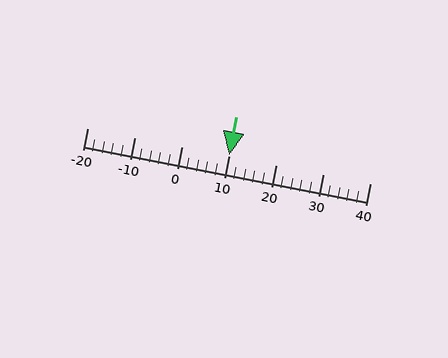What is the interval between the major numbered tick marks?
The major tick marks are spaced 10 units apart.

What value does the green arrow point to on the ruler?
The green arrow points to approximately 10.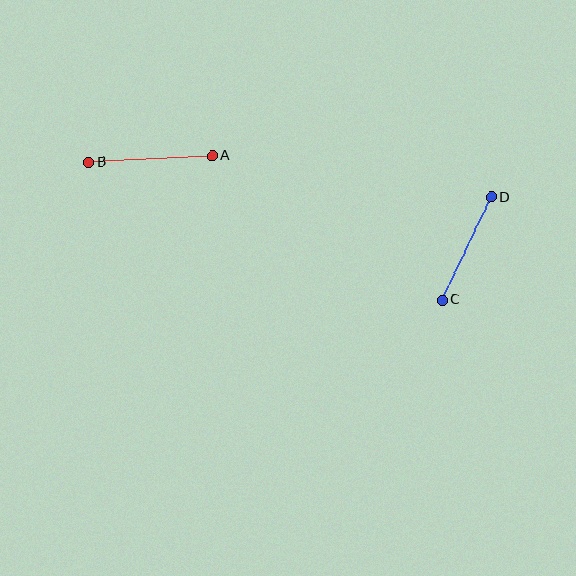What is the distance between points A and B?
The distance is approximately 123 pixels.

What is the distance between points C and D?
The distance is approximately 114 pixels.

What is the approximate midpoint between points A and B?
The midpoint is at approximately (150, 159) pixels.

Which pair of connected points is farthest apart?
Points A and B are farthest apart.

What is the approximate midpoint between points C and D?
The midpoint is at approximately (467, 249) pixels.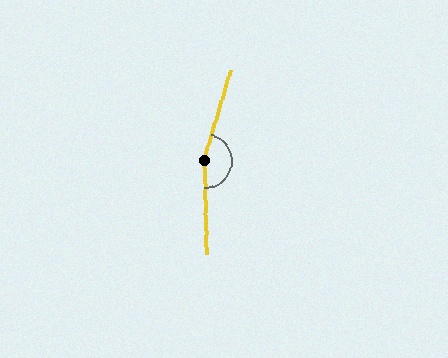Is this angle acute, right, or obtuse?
It is obtuse.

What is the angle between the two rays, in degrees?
Approximately 163 degrees.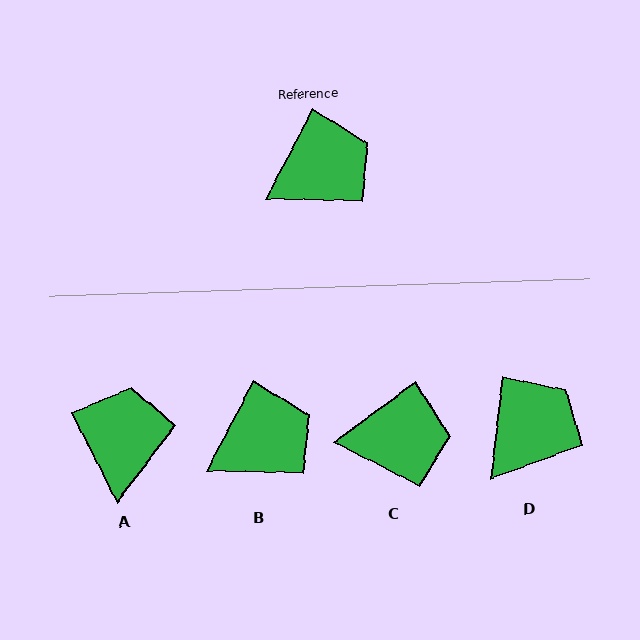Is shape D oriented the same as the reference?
No, it is off by about 21 degrees.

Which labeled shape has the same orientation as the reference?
B.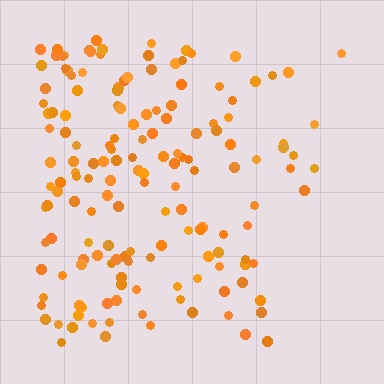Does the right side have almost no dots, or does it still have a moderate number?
Still a moderate number, just noticeably fewer than the left.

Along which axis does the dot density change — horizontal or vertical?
Horizontal.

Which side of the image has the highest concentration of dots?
The left.